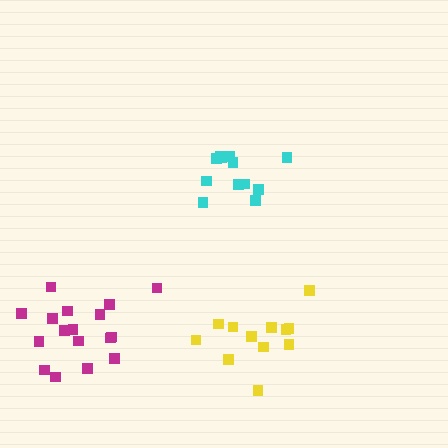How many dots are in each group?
Group 1: 12 dots, Group 2: 12 dots, Group 3: 17 dots (41 total).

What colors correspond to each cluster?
The clusters are colored: cyan, yellow, magenta.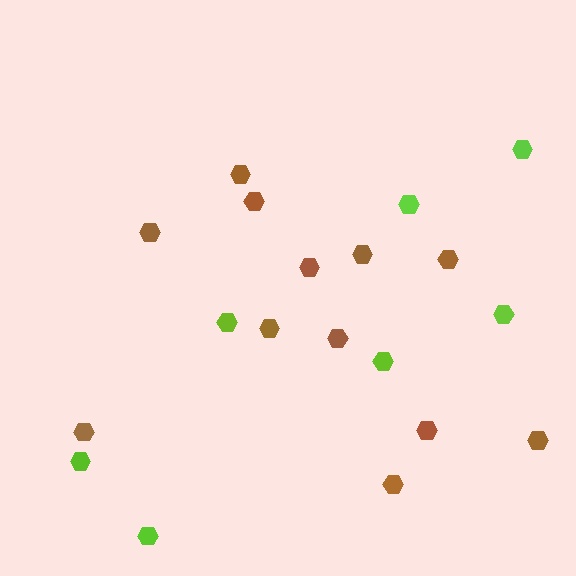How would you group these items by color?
There are 2 groups: one group of lime hexagons (7) and one group of brown hexagons (12).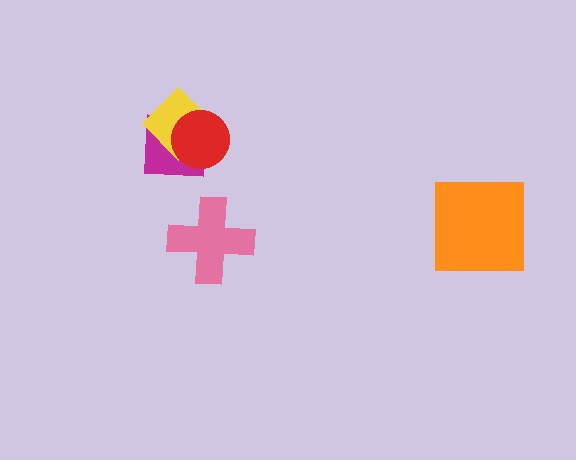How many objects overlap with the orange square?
0 objects overlap with the orange square.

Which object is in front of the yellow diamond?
The red circle is in front of the yellow diamond.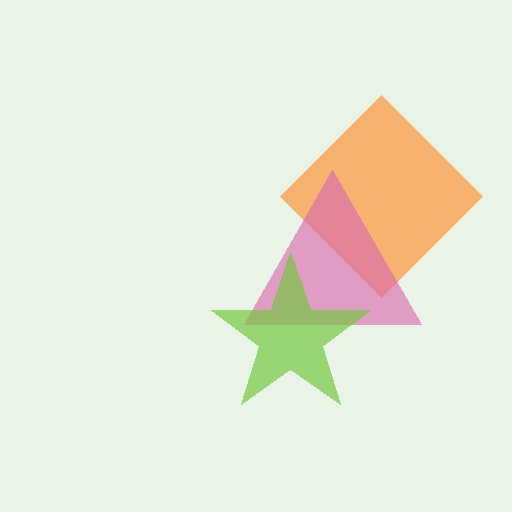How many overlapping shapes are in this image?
There are 3 overlapping shapes in the image.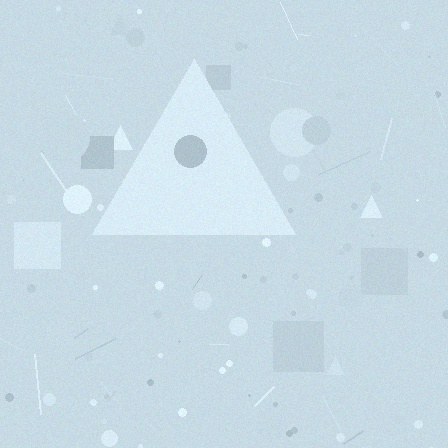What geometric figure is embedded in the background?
A triangle is embedded in the background.